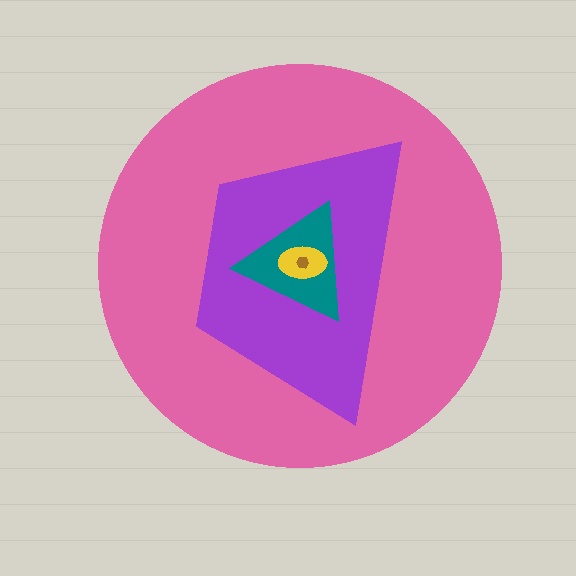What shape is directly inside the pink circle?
The purple trapezoid.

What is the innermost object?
The brown hexagon.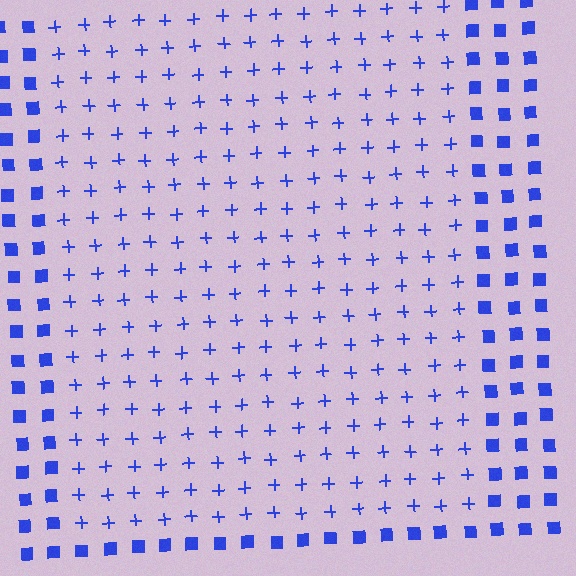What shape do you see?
I see a rectangle.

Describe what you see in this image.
The image is filled with small blue elements arranged in a uniform grid. A rectangle-shaped region contains plus signs, while the surrounding area contains squares. The boundary is defined purely by the change in element shape.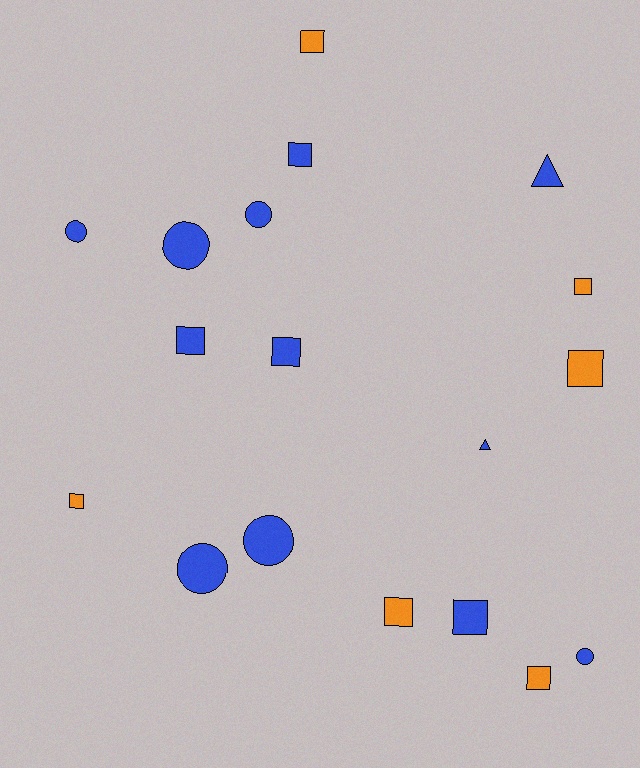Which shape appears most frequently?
Square, with 10 objects.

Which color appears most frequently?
Blue, with 12 objects.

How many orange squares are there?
There are 6 orange squares.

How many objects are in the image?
There are 18 objects.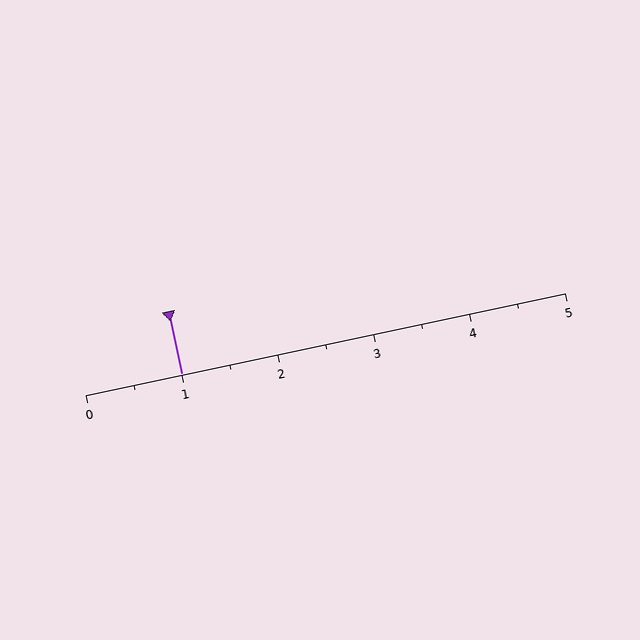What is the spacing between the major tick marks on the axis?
The major ticks are spaced 1 apart.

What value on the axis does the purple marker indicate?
The marker indicates approximately 1.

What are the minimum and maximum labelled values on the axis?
The axis runs from 0 to 5.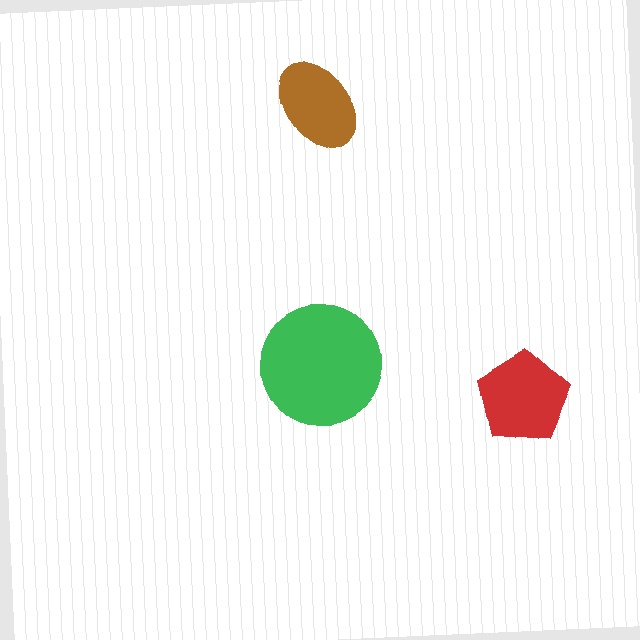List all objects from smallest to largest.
The brown ellipse, the red pentagon, the green circle.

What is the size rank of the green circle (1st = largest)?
1st.